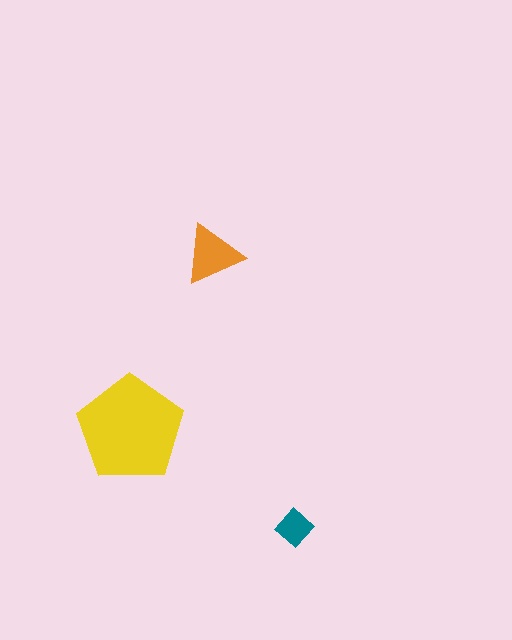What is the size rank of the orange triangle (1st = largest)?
2nd.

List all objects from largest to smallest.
The yellow pentagon, the orange triangle, the teal diamond.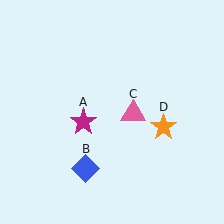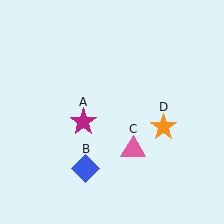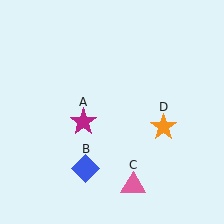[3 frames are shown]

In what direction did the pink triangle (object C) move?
The pink triangle (object C) moved down.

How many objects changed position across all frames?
1 object changed position: pink triangle (object C).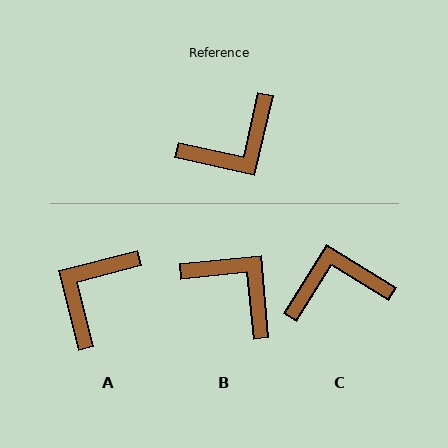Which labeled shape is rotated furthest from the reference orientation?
C, about 161 degrees away.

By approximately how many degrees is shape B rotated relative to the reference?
Approximately 108 degrees counter-clockwise.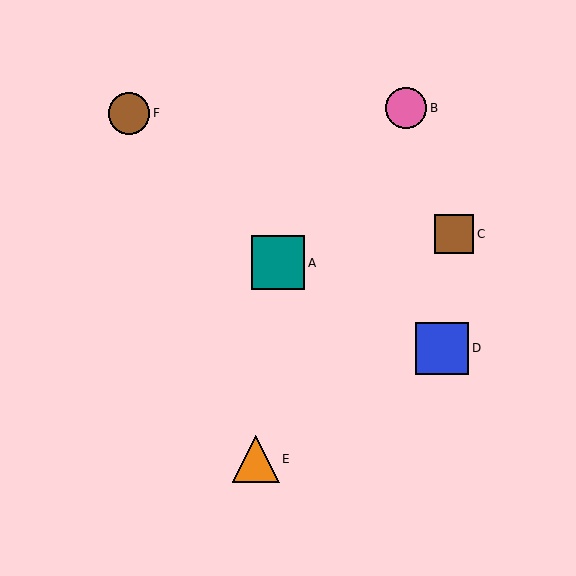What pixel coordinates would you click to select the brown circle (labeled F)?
Click at (129, 113) to select the brown circle F.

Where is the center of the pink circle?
The center of the pink circle is at (406, 108).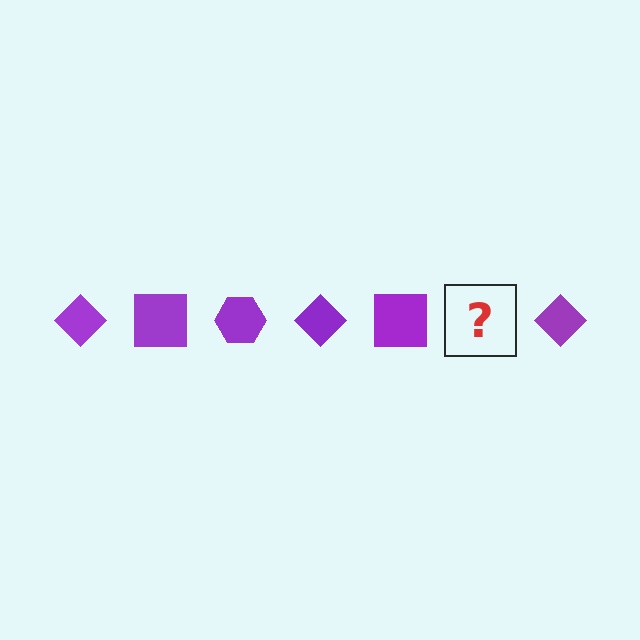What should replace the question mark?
The question mark should be replaced with a purple hexagon.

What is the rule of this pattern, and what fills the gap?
The rule is that the pattern cycles through diamond, square, hexagon shapes in purple. The gap should be filled with a purple hexagon.